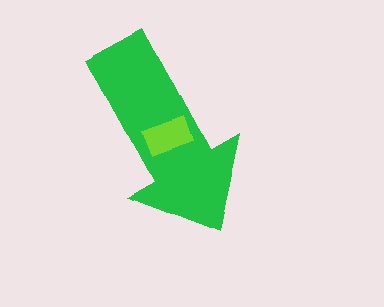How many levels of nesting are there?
2.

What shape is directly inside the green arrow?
The lime rectangle.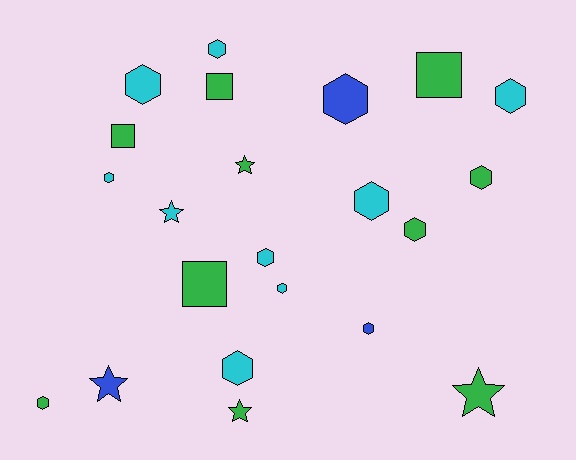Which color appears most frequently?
Green, with 10 objects.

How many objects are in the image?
There are 22 objects.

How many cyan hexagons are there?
There are 8 cyan hexagons.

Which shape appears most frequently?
Hexagon, with 13 objects.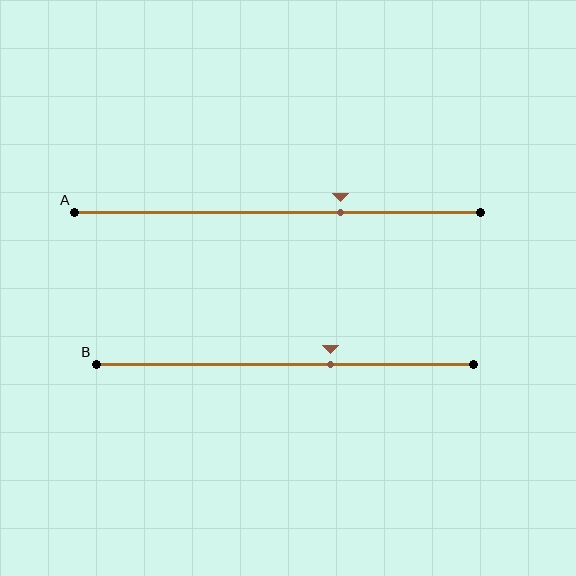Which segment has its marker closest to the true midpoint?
Segment B has its marker closest to the true midpoint.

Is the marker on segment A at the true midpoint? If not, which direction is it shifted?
No, the marker on segment A is shifted to the right by about 16% of the segment length.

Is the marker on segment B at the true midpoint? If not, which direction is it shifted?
No, the marker on segment B is shifted to the right by about 12% of the segment length.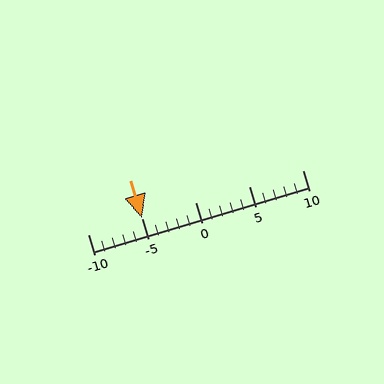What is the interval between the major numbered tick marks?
The major tick marks are spaced 5 units apart.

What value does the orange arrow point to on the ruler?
The orange arrow points to approximately -5.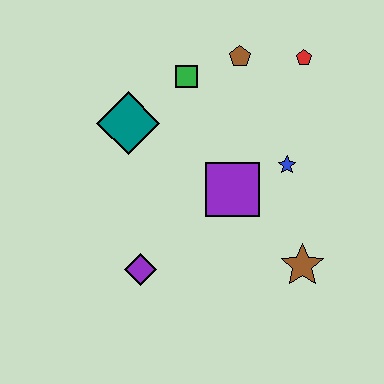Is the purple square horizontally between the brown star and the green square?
Yes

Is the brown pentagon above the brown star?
Yes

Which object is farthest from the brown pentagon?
The purple diamond is farthest from the brown pentagon.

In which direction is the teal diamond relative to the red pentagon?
The teal diamond is to the left of the red pentagon.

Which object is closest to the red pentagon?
The brown pentagon is closest to the red pentagon.